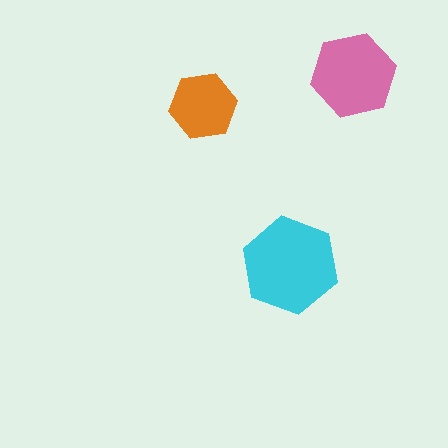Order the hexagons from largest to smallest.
the cyan one, the pink one, the orange one.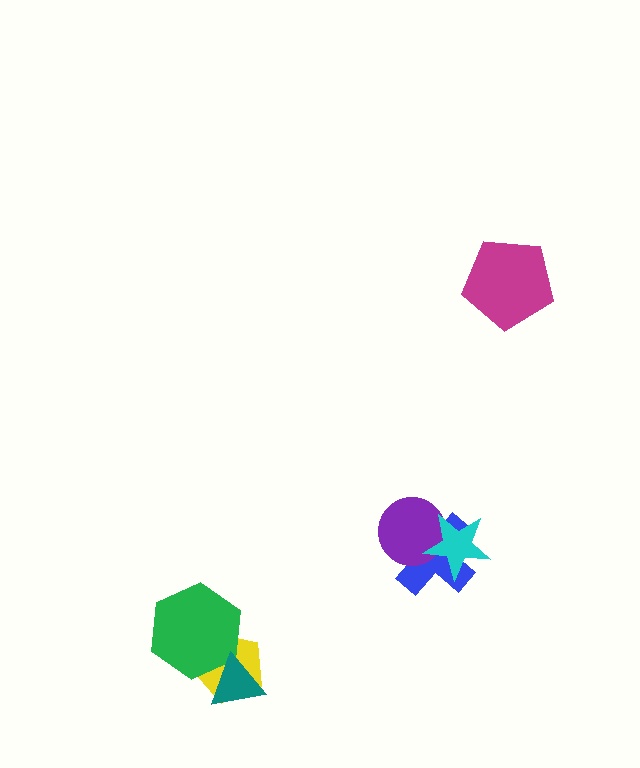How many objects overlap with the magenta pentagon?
0 objects overlap with the magenta pentagon.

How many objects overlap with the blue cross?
2 objects overlap with the blue cross.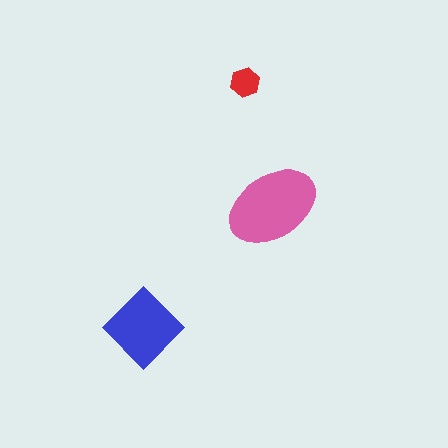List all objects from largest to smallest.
The pink ellipse, the blue diamond, the red hexagon.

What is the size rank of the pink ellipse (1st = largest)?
1st.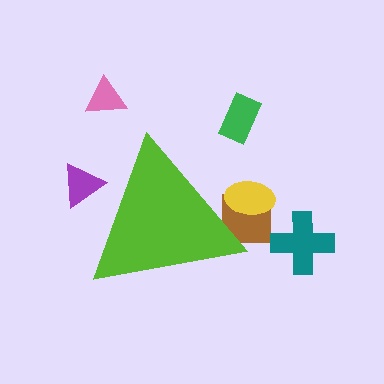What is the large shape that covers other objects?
A lime triangle.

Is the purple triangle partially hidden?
Yes, the purple triangle is partially hidden behind the lime triangle.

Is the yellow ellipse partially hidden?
Yes, the yellow ellipse is partially hidden behind the lime triangle.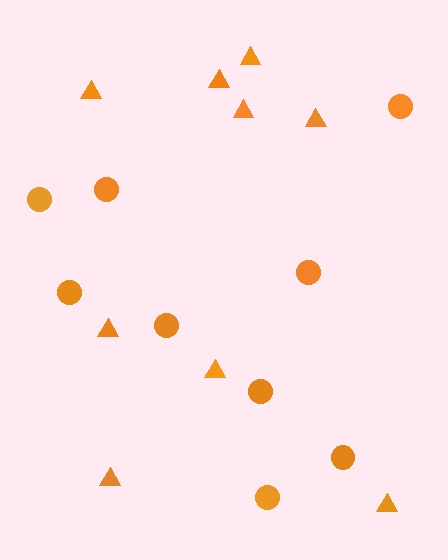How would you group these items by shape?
There are 2 groups: one group of circles (9) and one group of triangles (9).